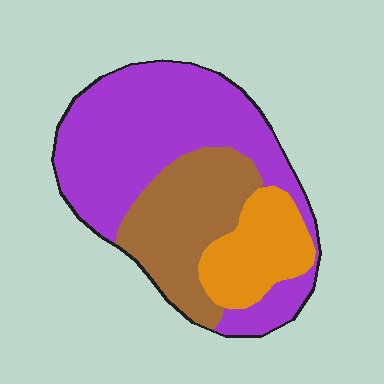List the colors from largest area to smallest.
From largest to smallest: purple, brown, orange.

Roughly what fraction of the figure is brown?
Brown takes up about one quarter (1/4) of the figure.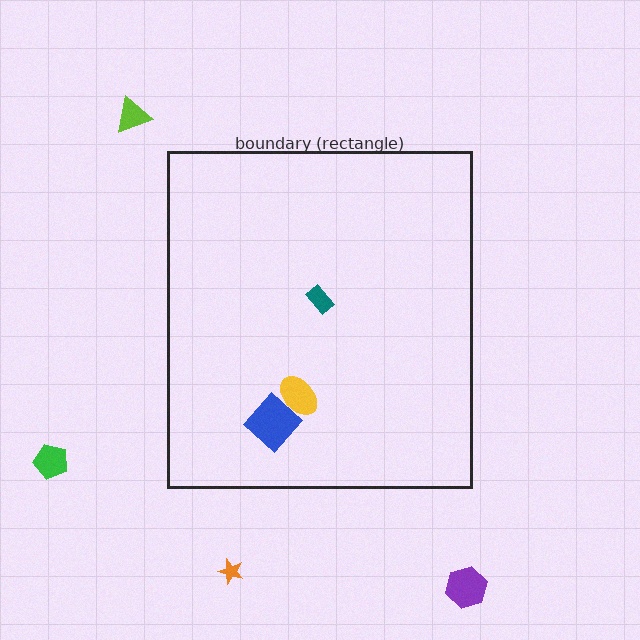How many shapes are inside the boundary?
3 inside, 4 outside.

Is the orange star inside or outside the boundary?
Outside.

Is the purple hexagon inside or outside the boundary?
Outside.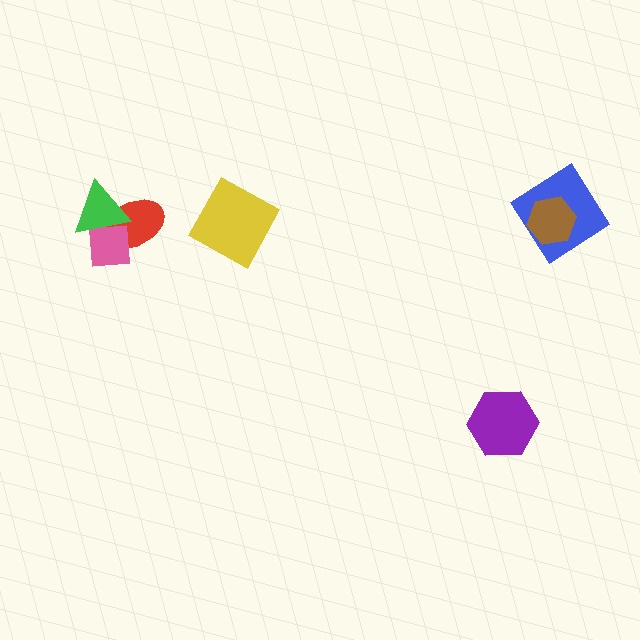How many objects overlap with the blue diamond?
1 object overlaps with the blue diamond.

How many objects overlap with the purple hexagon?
0 objects overlap with the purple hexagon.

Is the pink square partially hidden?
Yes, it is partially covered by another shape.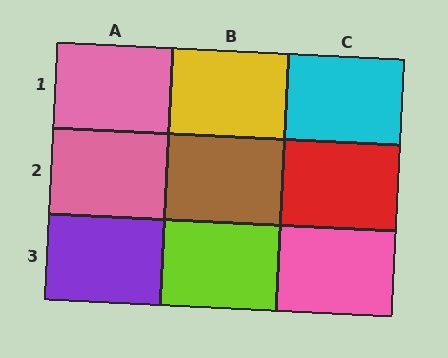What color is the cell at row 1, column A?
Pink.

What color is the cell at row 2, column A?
Pink.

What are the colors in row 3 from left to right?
Purple, lime, pink.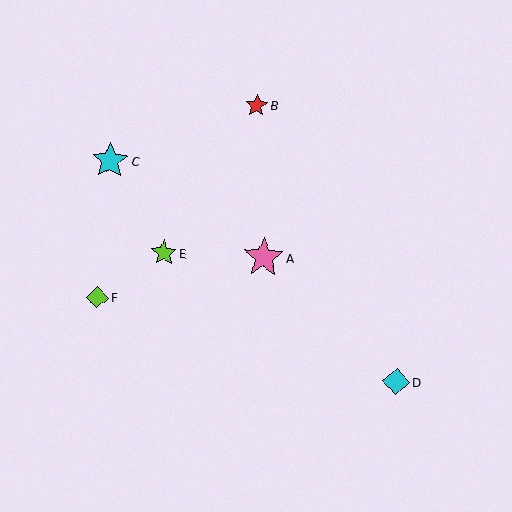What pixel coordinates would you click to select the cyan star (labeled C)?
Click at (110, 161) to select the cyan star C.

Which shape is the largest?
The pink star (labeled A) is the largest.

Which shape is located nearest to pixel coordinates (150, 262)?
The lime star (labeled E) at (164, 253) is nearest to that location.